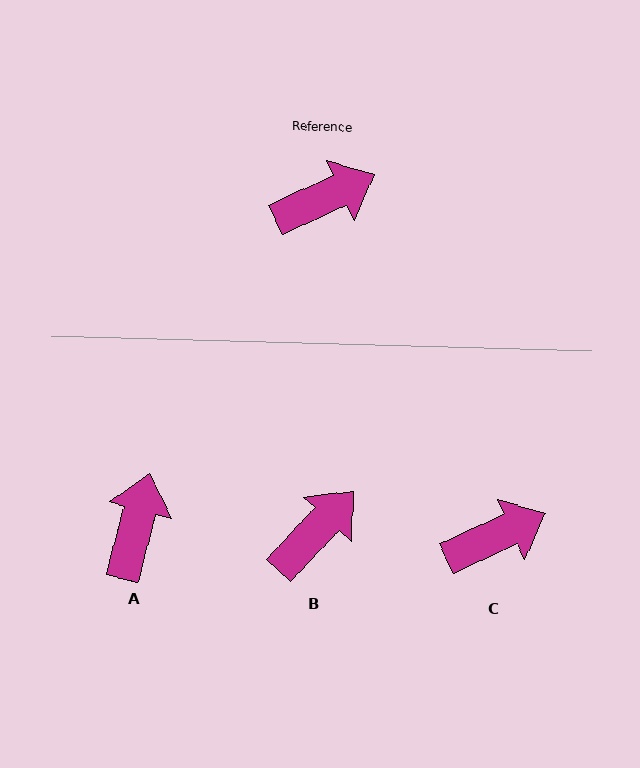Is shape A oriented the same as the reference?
No, it is off by about 51 degrees.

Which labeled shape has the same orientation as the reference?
C.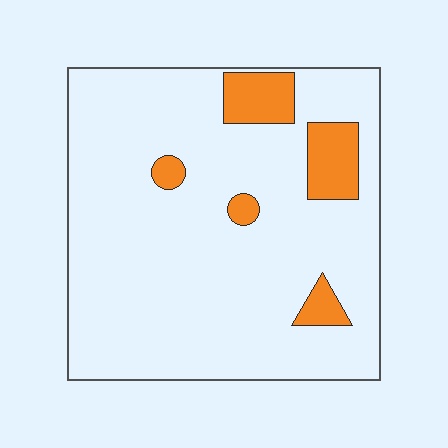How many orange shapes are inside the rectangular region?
5.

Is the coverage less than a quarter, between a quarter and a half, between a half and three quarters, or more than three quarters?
Less than a quarter.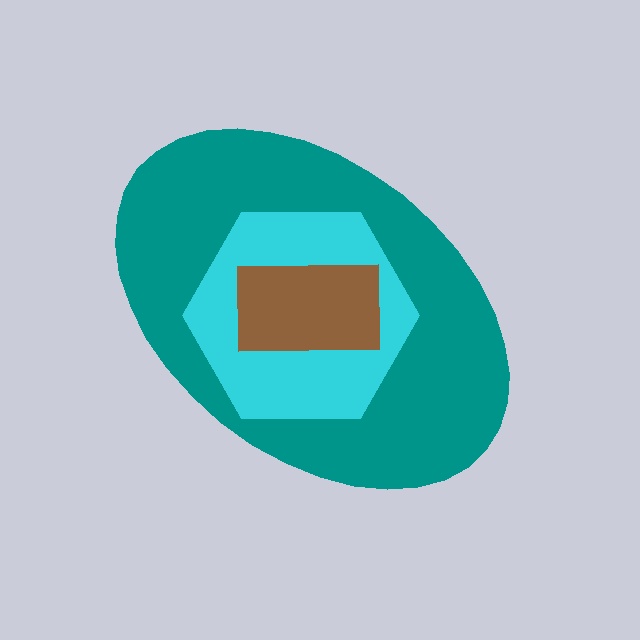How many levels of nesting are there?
3.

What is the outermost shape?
The teal ellipse.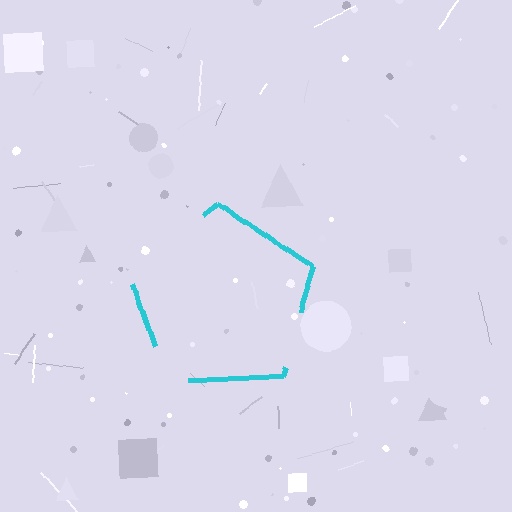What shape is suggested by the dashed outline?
The dashed outline suggests a pentagon.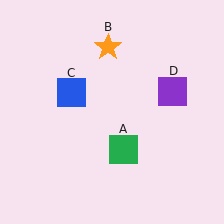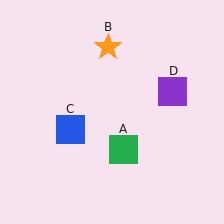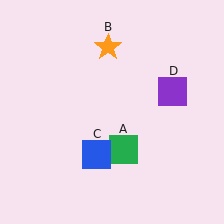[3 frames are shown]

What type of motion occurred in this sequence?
The blue square (object C) rotated counterclockwise around the center of the scene.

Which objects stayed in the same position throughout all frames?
Green square (object A) and orange star (object B) and purple square (object D) remained stationary.